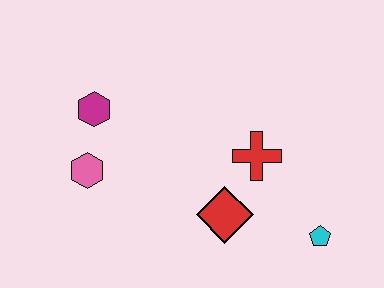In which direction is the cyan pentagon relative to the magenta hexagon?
The cyan pentagon is to the right of the magenta hexagon.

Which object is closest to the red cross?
The red diamond is closest to the red cross.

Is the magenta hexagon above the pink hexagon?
Yes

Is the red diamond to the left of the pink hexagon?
No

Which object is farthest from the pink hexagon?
The cyan pentagon is farthest from the pink hexagon.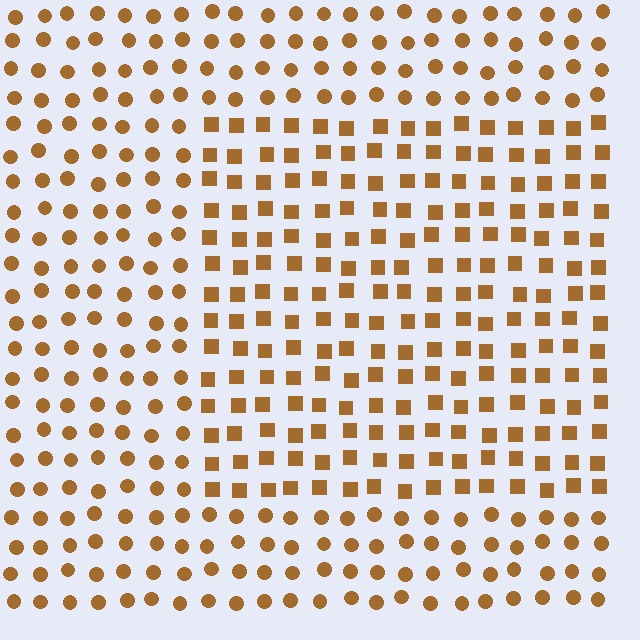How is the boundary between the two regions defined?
The boundary is defined by a change in element shape: squares inside vs. circles outside. All elements share the same color and spacing.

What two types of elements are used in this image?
The image uses squares inside the rectangle region and circles outside it.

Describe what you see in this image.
The image is filled with small brown elements arranged in a uniform grid. A rectangle-shaped region contains squares, while the surrounding area contains circles. The boundary is defined purely by the change in element shape.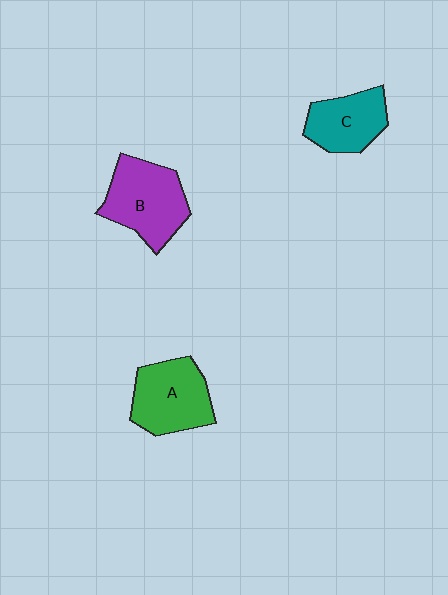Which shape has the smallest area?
Shape C (teal).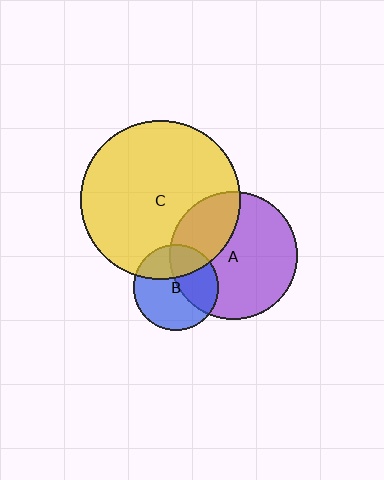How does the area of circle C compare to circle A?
Approximately 1.6 times.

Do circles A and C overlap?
Yes.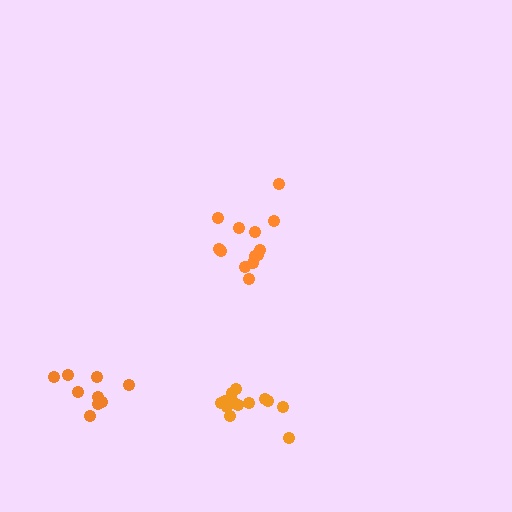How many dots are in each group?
Group 1: 13 dots, Group 2: 9 dots, Group 3: 13 dots (35 total).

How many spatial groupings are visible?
There are 3 spatial groupings.